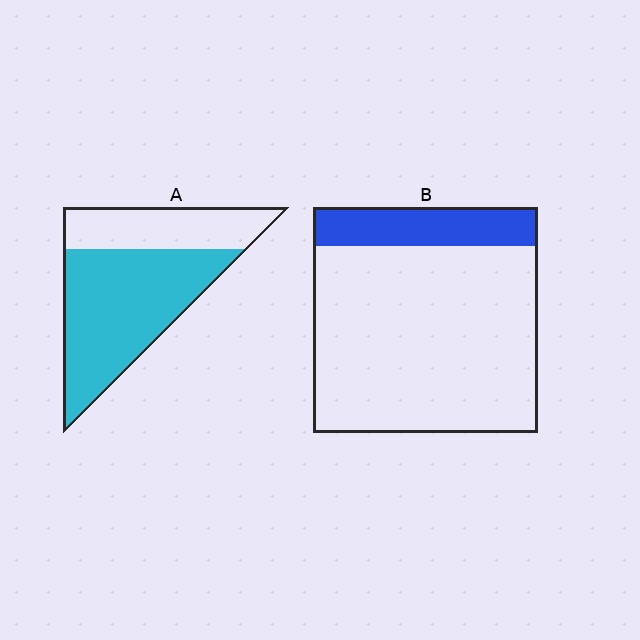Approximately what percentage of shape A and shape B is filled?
A is approximately 65% and B is approximately 15%.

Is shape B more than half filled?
No.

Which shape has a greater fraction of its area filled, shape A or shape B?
Shape A.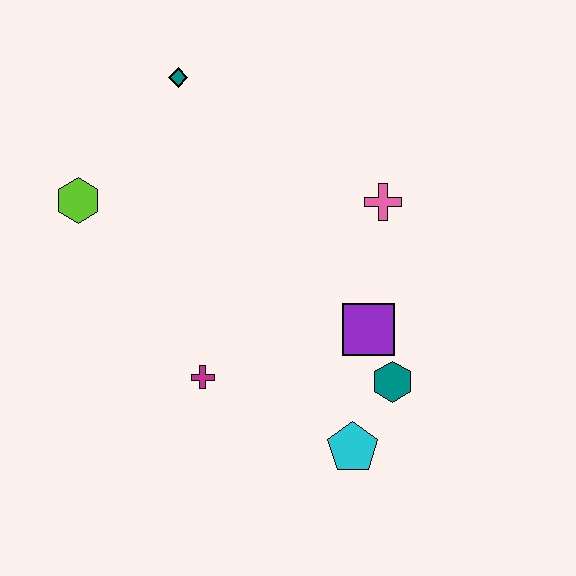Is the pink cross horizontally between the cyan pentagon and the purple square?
No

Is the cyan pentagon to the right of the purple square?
No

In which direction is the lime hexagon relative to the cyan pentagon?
The lime hexagon is to the left of the cyan pentagon.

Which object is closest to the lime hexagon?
The teal diamond is closest to the lime hexagon.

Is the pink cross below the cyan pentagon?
No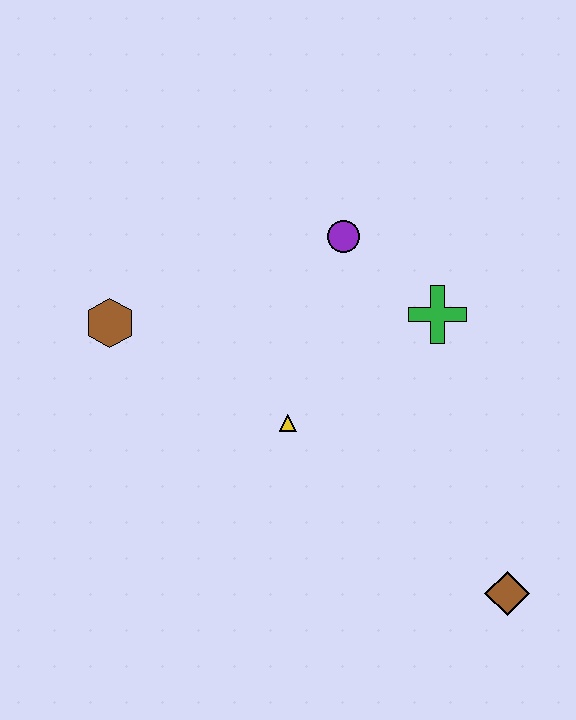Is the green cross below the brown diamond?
No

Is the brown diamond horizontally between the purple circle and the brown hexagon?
No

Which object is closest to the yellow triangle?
The green cross is closest to the yellow triangle.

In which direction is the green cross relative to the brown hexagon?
The green cross is to the right of the brown hexagon.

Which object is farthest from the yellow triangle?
The brown diamond is farthest from the yellow triangle.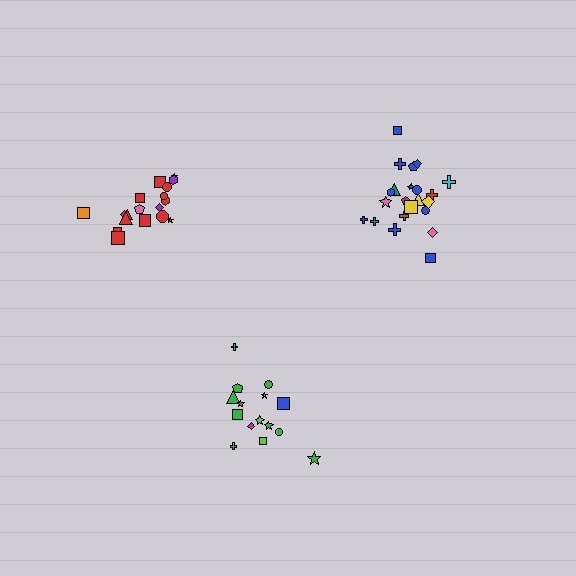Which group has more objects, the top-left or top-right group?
The top-right group.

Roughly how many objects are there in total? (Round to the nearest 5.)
Roughly 55 objects in total.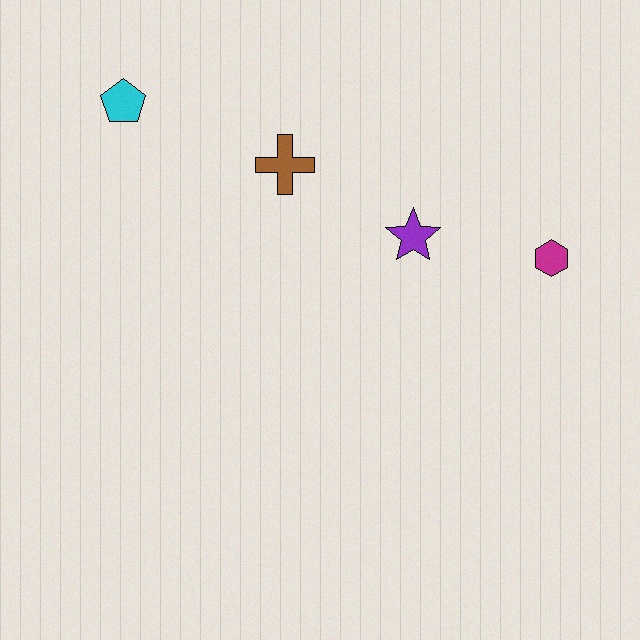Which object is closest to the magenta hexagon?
The purple star is closest to the magenta hexagon.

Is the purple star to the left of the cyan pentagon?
No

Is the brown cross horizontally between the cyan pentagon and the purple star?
Yes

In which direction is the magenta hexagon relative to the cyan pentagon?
The magenta hexagon is to the right of the cyan pentagon.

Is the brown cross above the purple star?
Yes